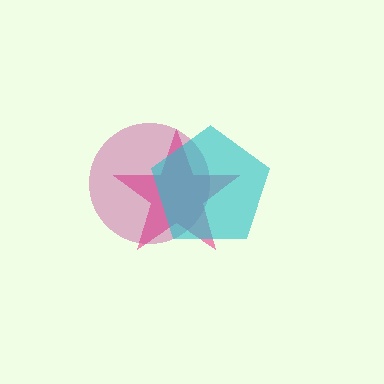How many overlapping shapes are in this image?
There are 3 overlapping shapes in the image.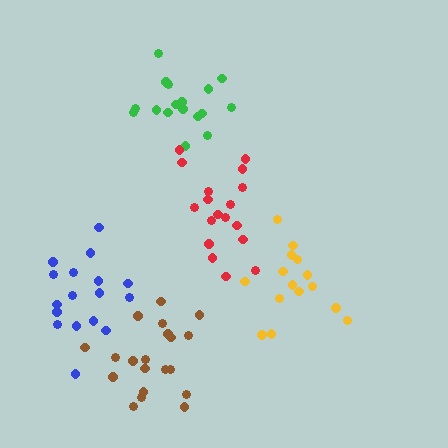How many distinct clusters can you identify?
There are 5 distinct clusters.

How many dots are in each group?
Group 1: 15 dots, Group 2: 17 dots, Group 3: 17 dots, Group 4: 20 dots, Group 5: 18 dots (87 total).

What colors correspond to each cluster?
The clusters are colored: yellow, blue, green, brown, red.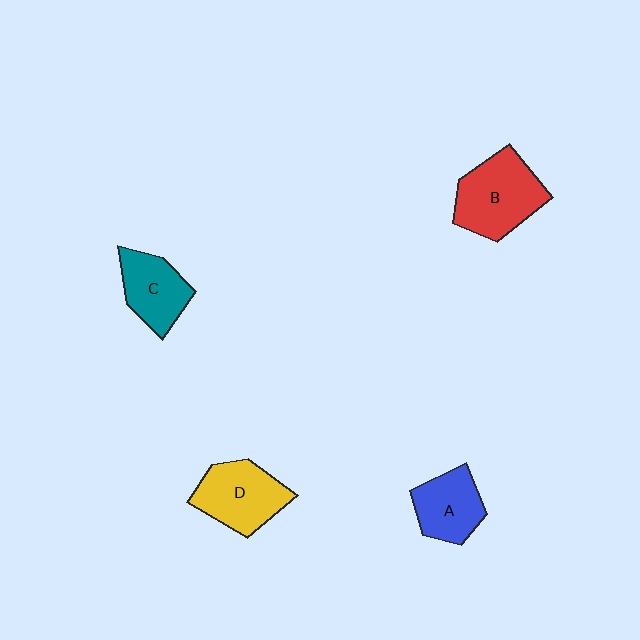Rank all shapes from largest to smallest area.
From largest to smallest: B (red), D (yellow), C (teal), A (blue).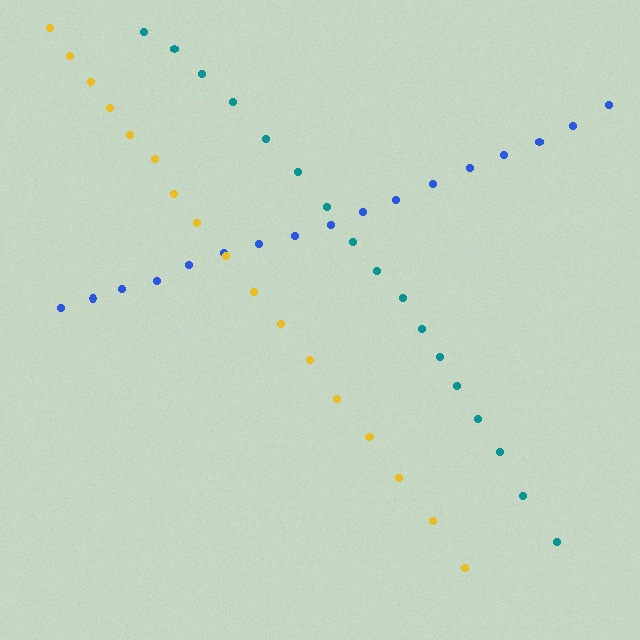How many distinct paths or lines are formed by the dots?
There are 3 distinct paths.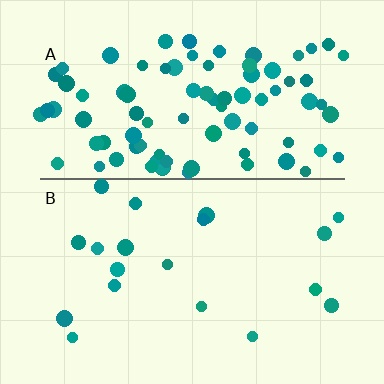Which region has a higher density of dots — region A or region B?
A (the top).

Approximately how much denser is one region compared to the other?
Approximately 4.7× — region A over region B.